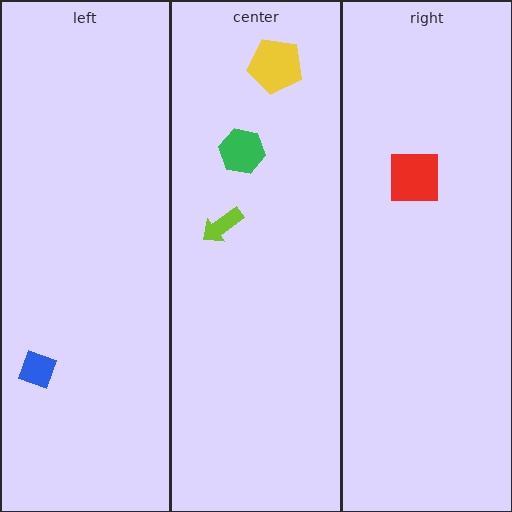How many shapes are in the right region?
1.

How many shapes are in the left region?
1.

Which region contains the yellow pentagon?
The center region.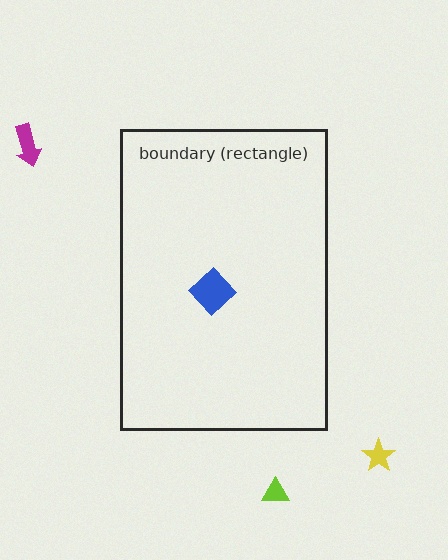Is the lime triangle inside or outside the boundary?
Outside.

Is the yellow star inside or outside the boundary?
Outside.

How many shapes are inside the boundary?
1 inside, 3 outside.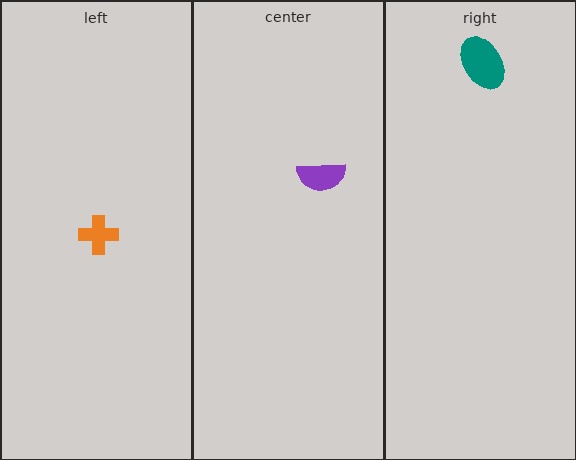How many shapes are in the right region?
1.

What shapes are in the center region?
The purple semicircle.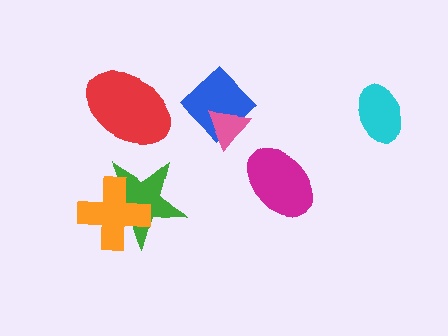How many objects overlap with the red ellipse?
0 objects overlap with the red ellipse.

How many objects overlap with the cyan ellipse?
0 objects overlap with the cyan ellipse.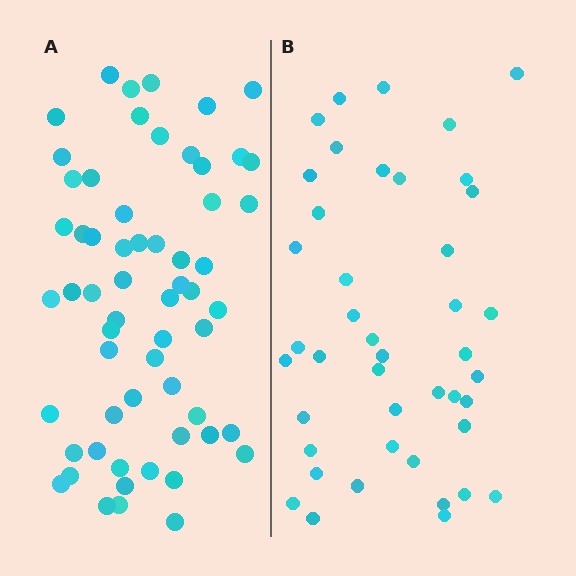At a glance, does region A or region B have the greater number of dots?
Region A (the left region) has more dots.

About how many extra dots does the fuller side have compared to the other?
Region A has approximately 15 more dots than region B.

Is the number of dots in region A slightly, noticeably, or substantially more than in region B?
Region A has noticeably more, but not dramatically so. The ratio is roughly 1.4 to 1.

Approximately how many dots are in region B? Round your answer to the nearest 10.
About 40 dots. (The exact count is 43, which rounds to 40.)